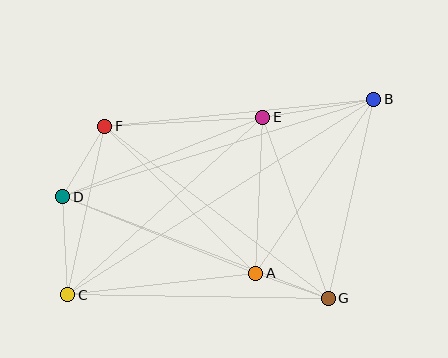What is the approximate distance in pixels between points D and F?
The distance between D and F is approximately 82 pixels.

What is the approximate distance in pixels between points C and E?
The distance between C and E is approximately 264 pixels.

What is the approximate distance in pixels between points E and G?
The distance between E and G is approximately 193 pixels.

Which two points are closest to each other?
Points A and G are closest to each other.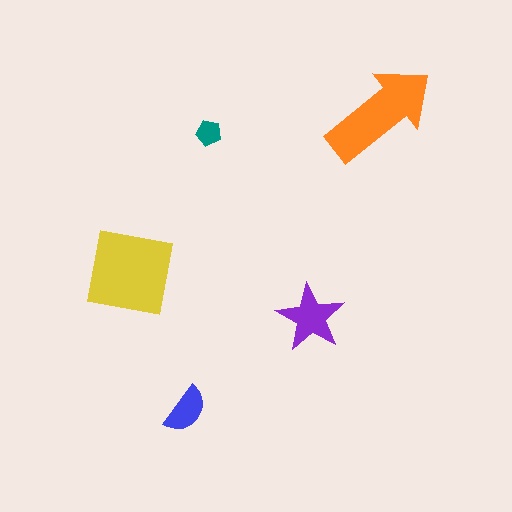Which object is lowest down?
The blue semicircle is bottommost.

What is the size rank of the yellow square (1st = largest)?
1st.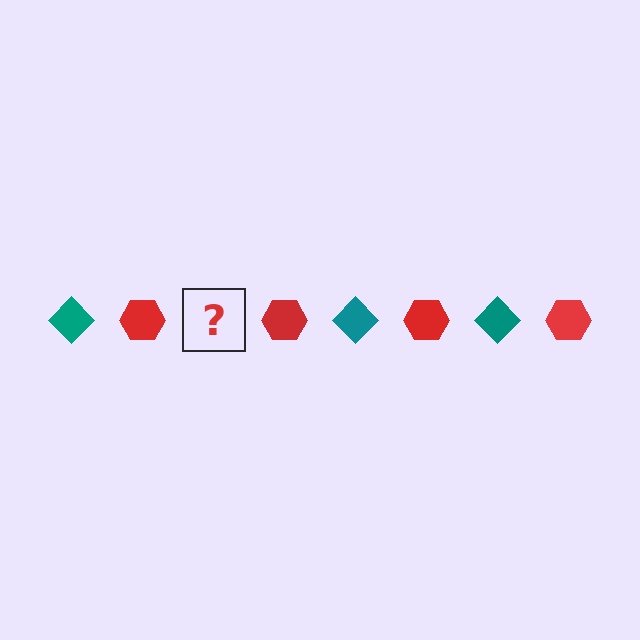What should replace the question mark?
The question mark should be replaced with a teal diamond.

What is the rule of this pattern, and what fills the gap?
The rule is that the pattern alternates between teal diamond and red hexagon. The gap should be filled with a teal diamond.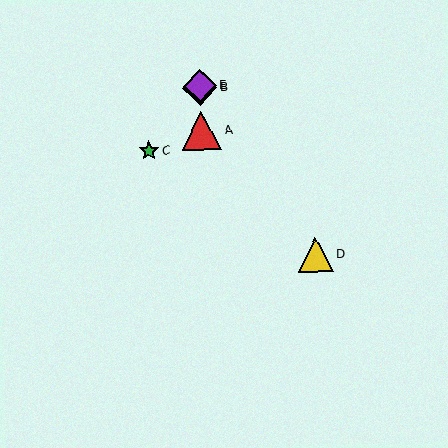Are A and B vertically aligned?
Yes, both are at x≈201.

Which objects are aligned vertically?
Objects A, B, E are aligned vertically.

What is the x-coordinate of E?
Object E is at x≈200.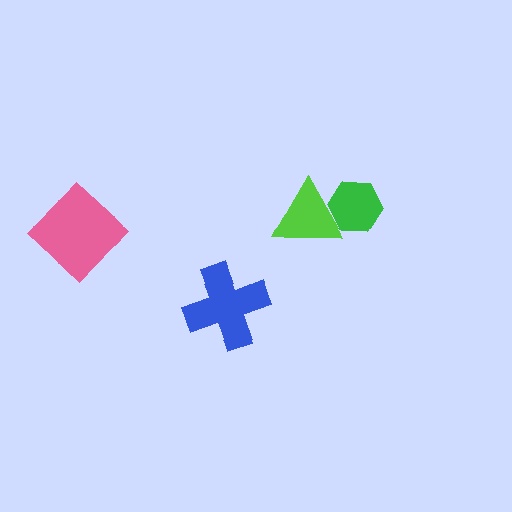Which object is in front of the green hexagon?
The lime triangle is in front of the green hexagon.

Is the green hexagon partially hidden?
Yes, it is partially covered by another shape.